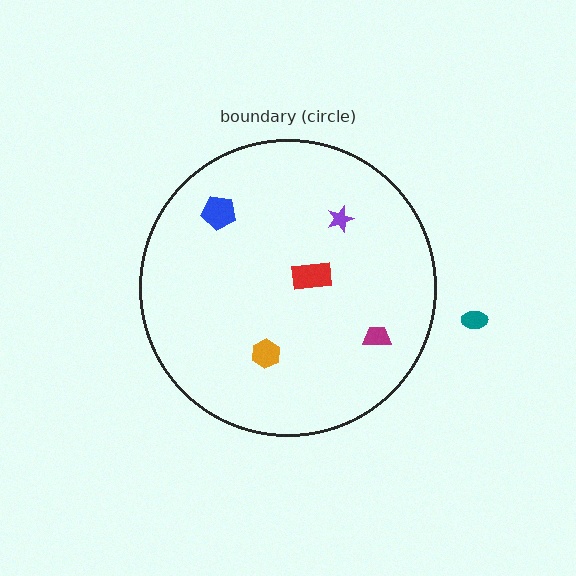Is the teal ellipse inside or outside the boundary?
Outside.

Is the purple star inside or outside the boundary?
Inside.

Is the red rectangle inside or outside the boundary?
Inside.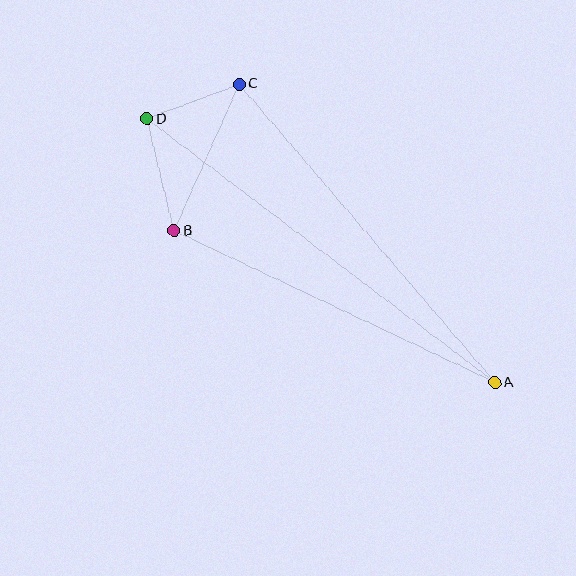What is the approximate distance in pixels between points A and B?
The distance between A and B is approximately 355 pixels.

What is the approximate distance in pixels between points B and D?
The distance between B and D is approximately 115 pixels.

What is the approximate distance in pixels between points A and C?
The distance between A and C is approximately 393 pixels.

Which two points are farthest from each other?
Points A and D are farthest from each other.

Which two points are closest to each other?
Points C and D are closest to each other.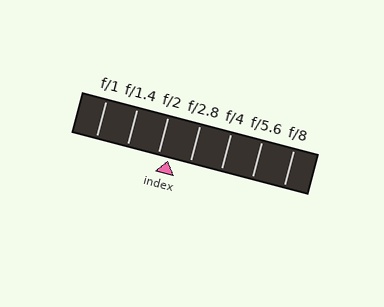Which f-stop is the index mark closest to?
The index mark is closest to f/2.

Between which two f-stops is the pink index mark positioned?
The index mark is between f/2 and f/2.8.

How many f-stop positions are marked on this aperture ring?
There are 7 f-stop positions marked.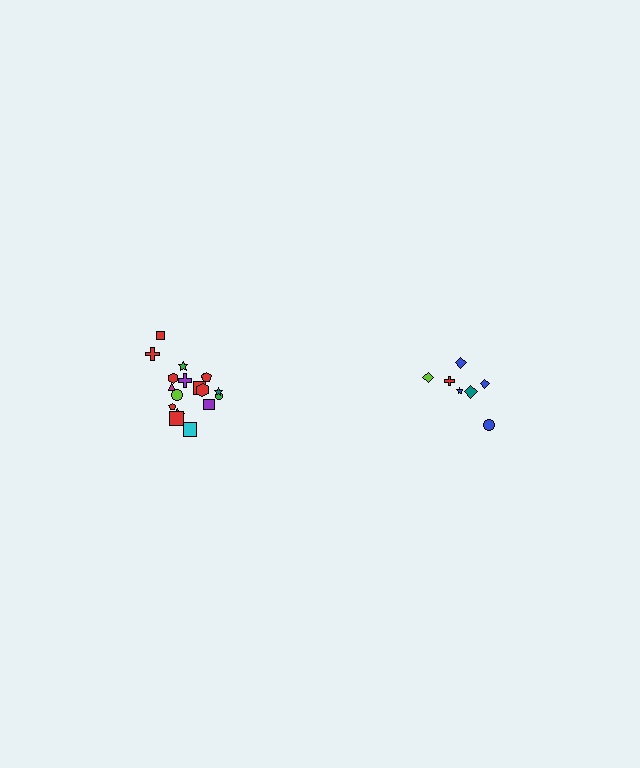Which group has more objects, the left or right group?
The left group.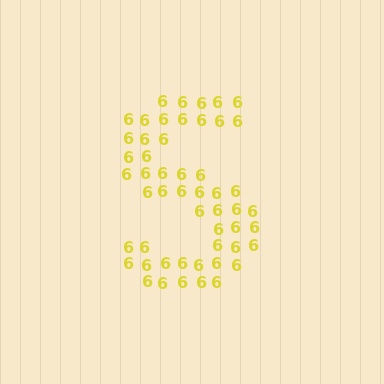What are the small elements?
The small elements are digit 6's.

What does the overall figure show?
The overall figure shows the letter S.